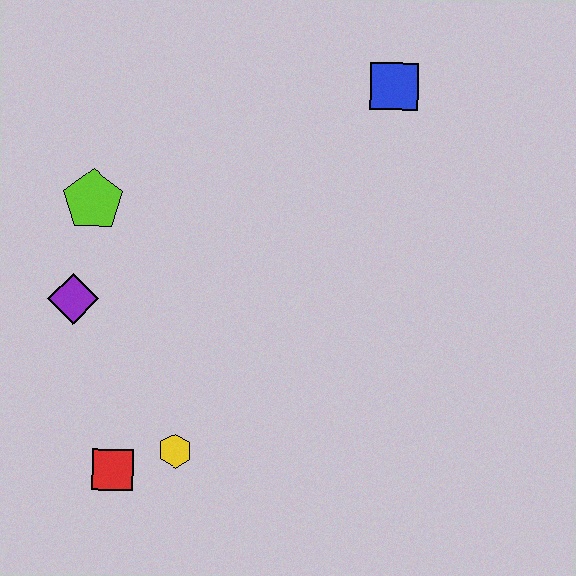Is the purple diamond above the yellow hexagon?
Yes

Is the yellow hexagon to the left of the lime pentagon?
No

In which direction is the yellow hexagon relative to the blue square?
The yellow hexagon is below the blue square.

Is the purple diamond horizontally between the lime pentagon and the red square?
No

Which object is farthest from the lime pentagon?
The blue square is farthest from the lime pentagon.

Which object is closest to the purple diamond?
The lime pentagon is closest to the purple diamond.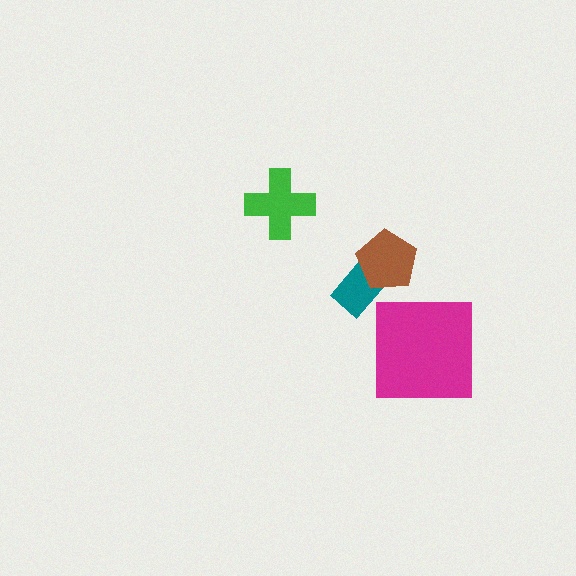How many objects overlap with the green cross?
0 objects overlap with the green cross.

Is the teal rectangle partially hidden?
Yes, it is partially covered by another shape.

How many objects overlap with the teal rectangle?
1 object overlaps with the teal rectangle.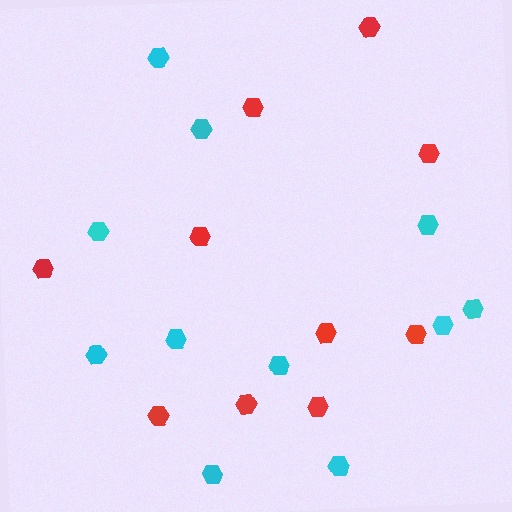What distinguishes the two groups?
There are 2 groups: one group of red hexagons (10) and one group of cyan hexagons (11).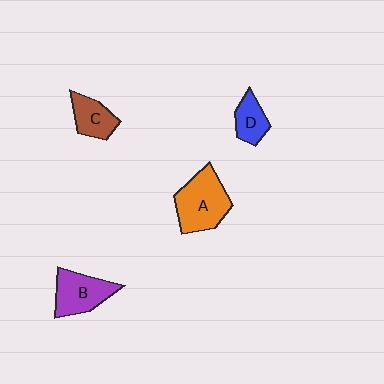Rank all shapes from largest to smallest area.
From largest to smallest: A (orange), B (purple), C (brown), D (blue).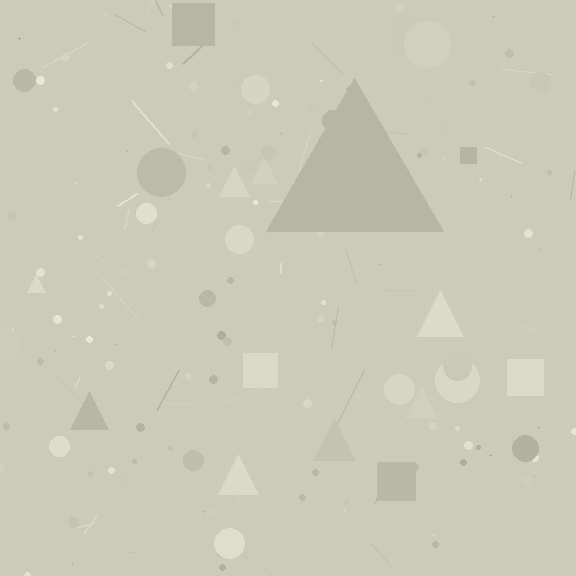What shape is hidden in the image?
A triangle is hidden in the image.